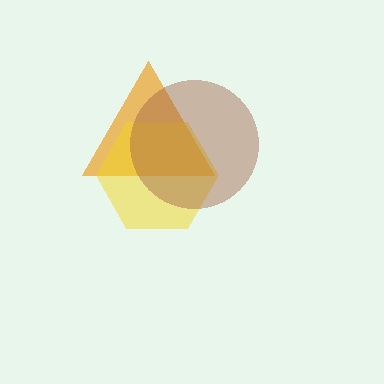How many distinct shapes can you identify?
There are 3 distinct shapes: an orange triangle, a yellow hexagon, a brown circle.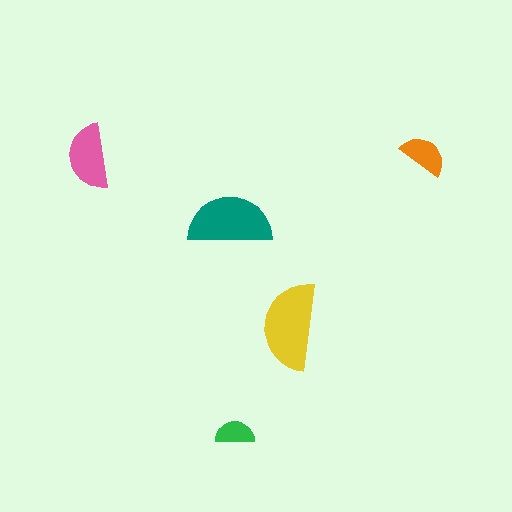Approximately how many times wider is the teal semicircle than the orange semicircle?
About 2 times wider.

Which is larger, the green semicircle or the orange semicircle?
The orange one.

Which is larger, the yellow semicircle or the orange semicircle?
The yellow one.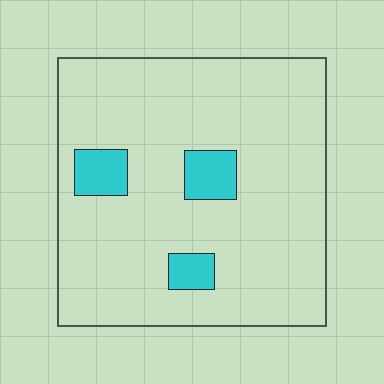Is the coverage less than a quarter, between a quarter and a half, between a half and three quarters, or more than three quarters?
Less than a quarter.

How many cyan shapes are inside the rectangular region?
3.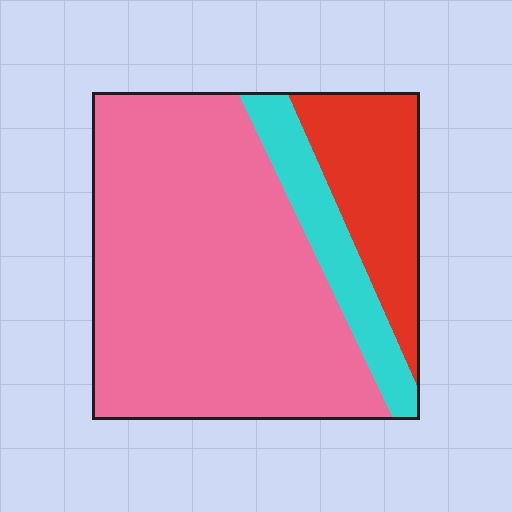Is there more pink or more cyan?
Pink.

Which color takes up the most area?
Pink, at roughly 70%.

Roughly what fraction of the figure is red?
Red takes up about one fifth (1/5) of the figure.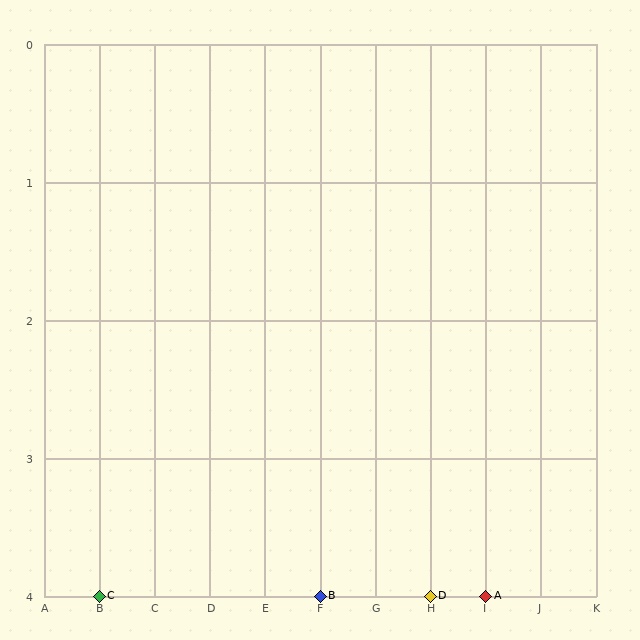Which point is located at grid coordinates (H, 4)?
Point D is at (H, 4).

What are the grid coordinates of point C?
Point C is at grid coordinates (B, 4).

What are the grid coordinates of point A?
Point A is at grid coordinates (I, 4).